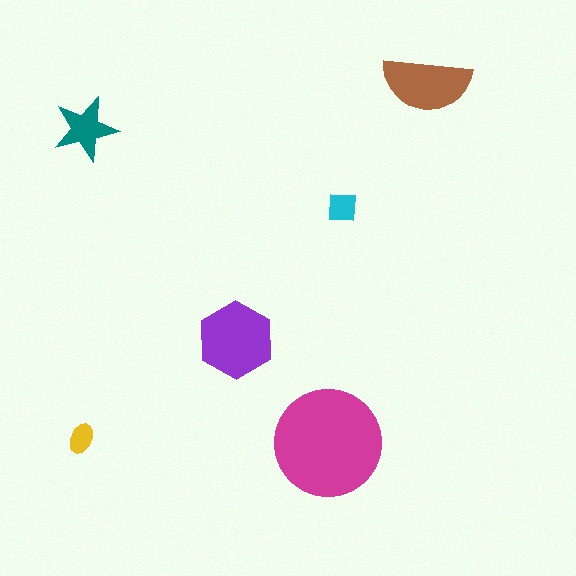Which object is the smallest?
The yellow ellipse.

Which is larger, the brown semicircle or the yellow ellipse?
The brown semicircle.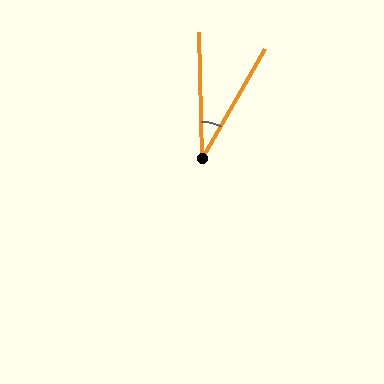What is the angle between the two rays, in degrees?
Approximately 31 degrees.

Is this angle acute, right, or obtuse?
It is acute.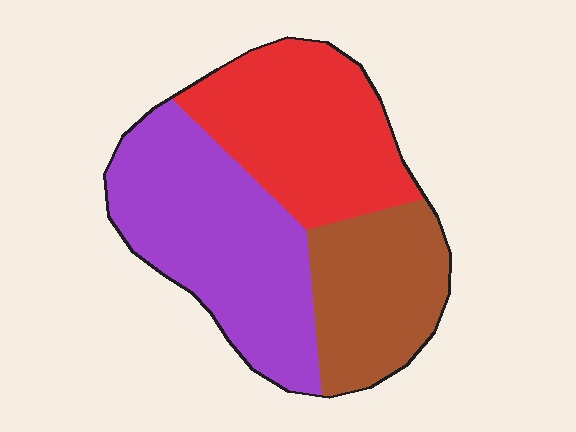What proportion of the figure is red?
Red covers about 35% of the figure.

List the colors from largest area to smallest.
From largest to smallest: purple, red, brown.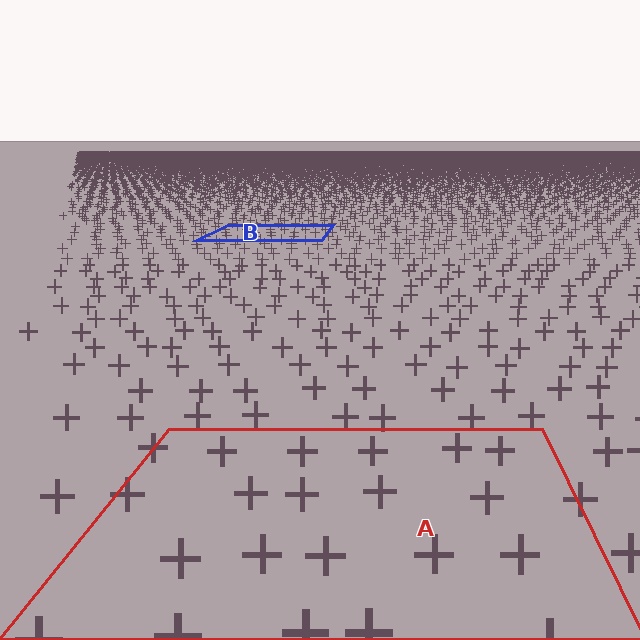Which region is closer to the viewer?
Region A is closer. The texture elements there are larger and more spread out.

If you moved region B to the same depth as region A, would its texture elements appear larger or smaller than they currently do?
They would appear larger. At a closer depth, the same texture elements are projected at a bigger on-screen size.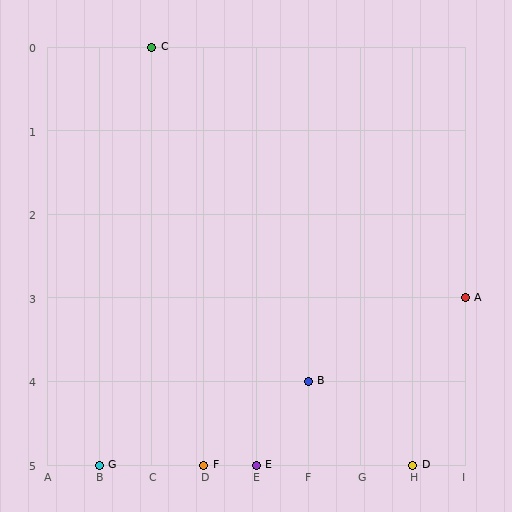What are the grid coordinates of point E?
Point E is at grid coordinates (E, 5).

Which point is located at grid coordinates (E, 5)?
Point E is at (E, 5).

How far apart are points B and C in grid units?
Points B and C are 3 columns and 4 rows apart (about 5.0 grid units diagonally).